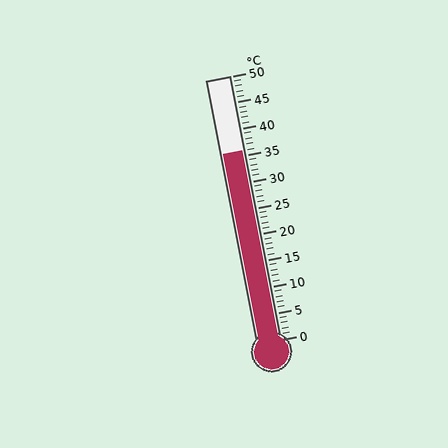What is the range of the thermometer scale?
The thermometer scale ranges from 0°C to 50°C.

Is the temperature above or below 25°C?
The temperature is above 25°C.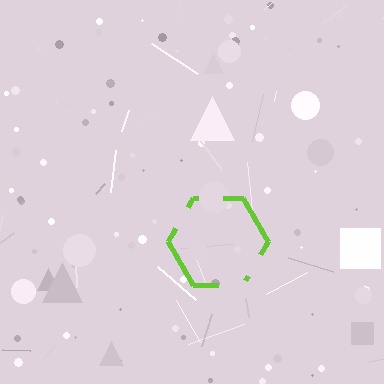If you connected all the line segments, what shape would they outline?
They would outline a hexagon.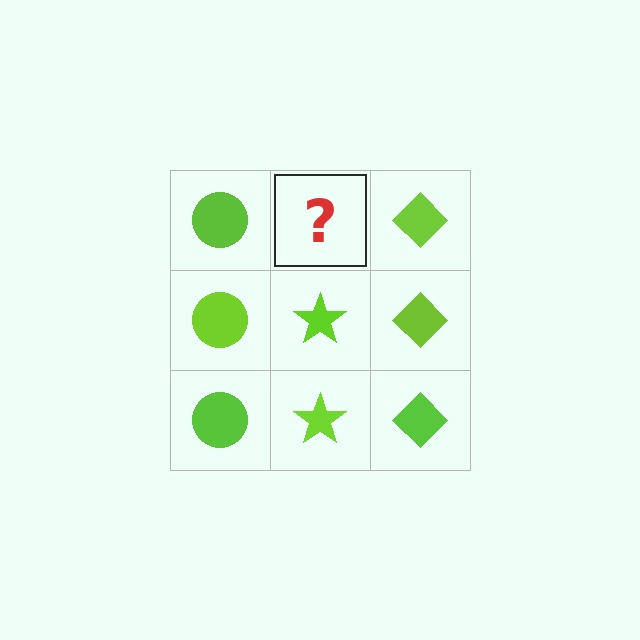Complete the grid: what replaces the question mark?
The question mark should be replaced with a lime star.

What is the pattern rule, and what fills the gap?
The rule is that each column has a consistent shape. The gap should be filled with a lime star.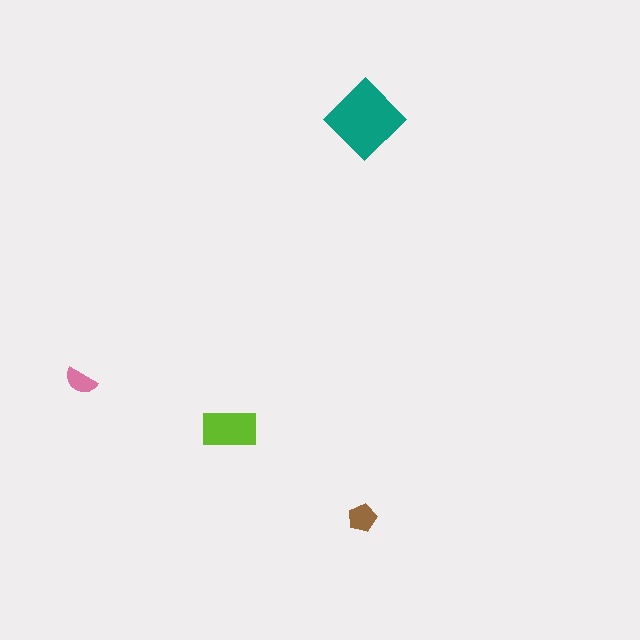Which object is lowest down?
The brown pentagon is bottommost.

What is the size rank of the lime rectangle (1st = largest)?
2nd.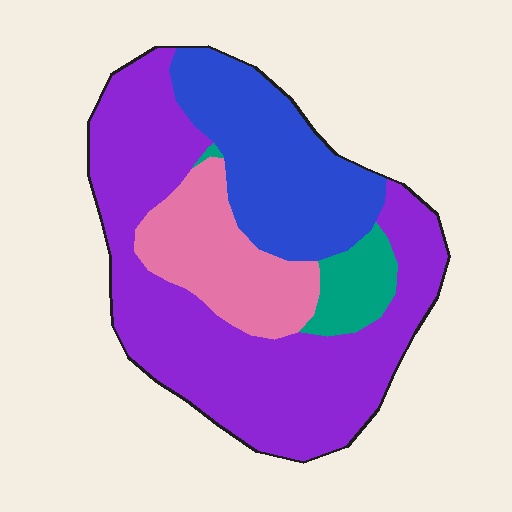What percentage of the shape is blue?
Blue covers 24% of the shape.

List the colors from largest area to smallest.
From largest to smallest: purple, blue, pink, teal.